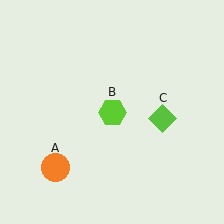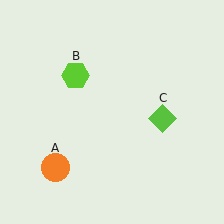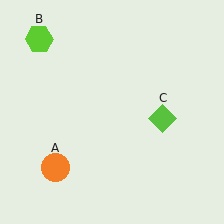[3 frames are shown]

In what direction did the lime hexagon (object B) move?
The lime hexagon (object B) moved up and to the left.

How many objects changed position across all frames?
1 object changed position: lime hexagon (object B).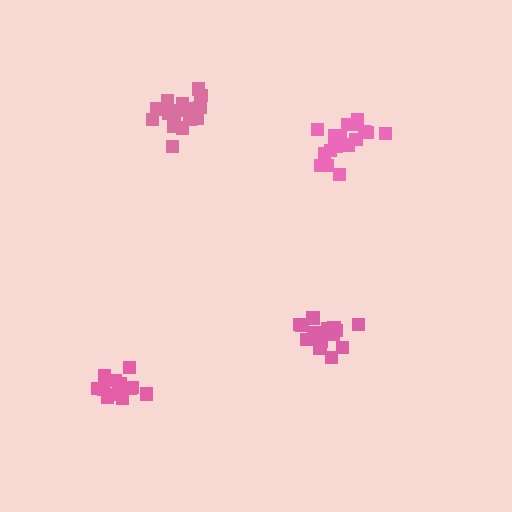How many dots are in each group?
Group 1: 17 dots, Group 2: 17 dots, Group 3: 20 dots, Group 4: 15 dots (69 total).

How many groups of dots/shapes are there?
There are 4 groups.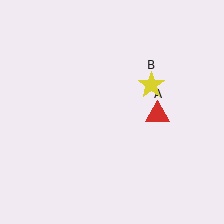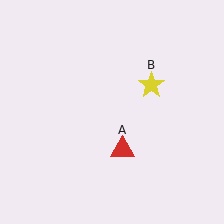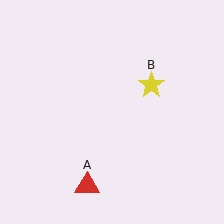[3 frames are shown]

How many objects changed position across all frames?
1 object changed position: red triangle (object A).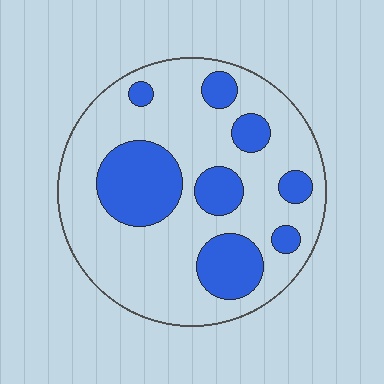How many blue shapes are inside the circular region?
8.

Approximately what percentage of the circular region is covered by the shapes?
Approximately 30%.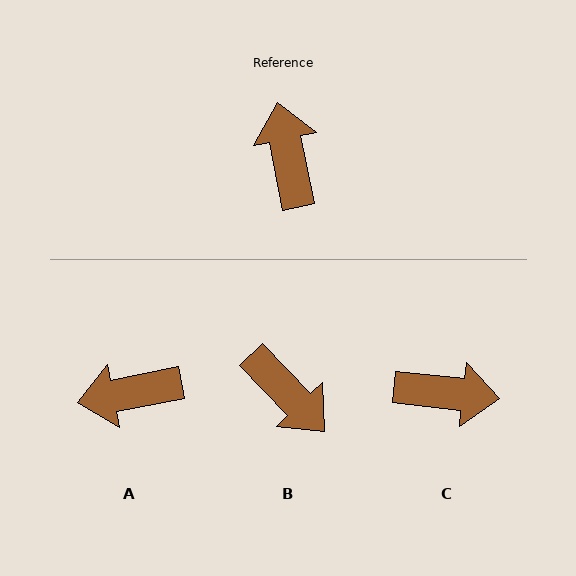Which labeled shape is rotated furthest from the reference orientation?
B, about 147 degrees away.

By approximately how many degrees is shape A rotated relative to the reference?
Approximately 89 degrees counter-clockwise.